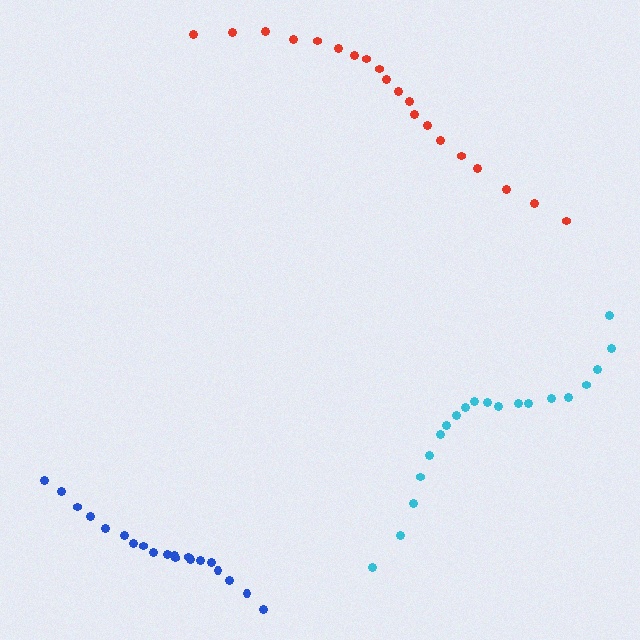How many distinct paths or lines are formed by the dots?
There are 3 distinct paths.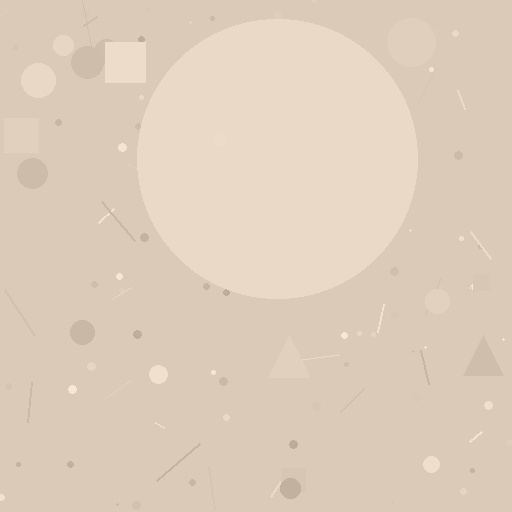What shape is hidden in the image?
A circle is hidden in the image.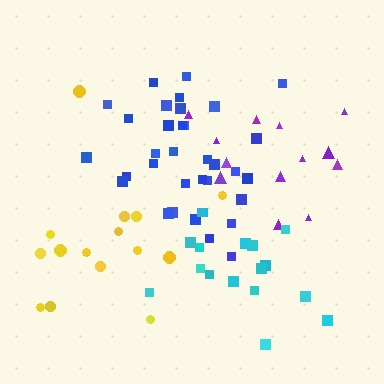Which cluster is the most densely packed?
Blue.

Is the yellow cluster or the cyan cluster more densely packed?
Cyan.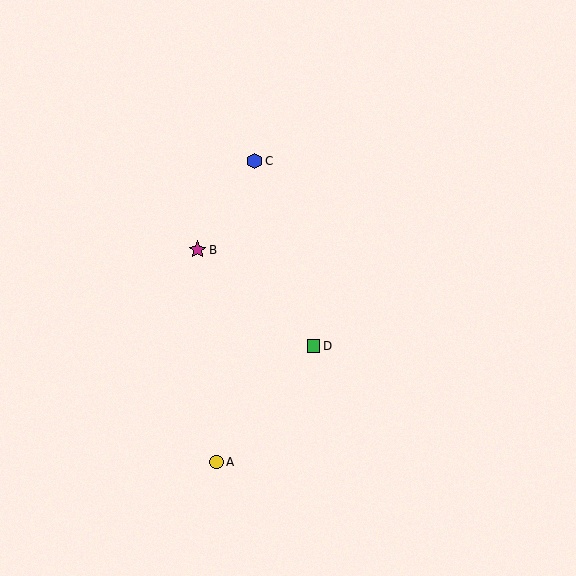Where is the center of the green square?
The center of the green square is at (313, 346).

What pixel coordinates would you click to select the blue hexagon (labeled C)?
Click at (255, 161) to select the blue hexagon C.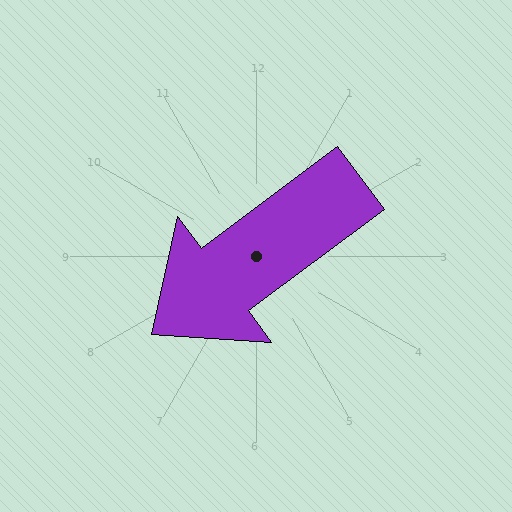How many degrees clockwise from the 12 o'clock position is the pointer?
Approximately 233 degrees.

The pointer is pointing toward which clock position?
Roughly 8 o'clock.